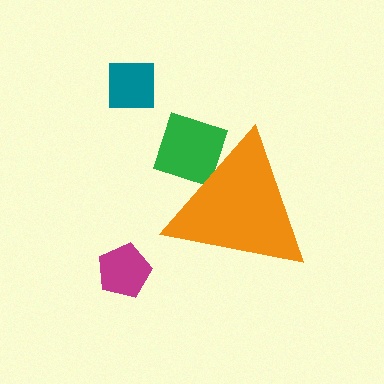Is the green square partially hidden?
Yes, the green square is partially hidden behind the orange triangle.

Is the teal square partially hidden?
No, the teal square is fully visible.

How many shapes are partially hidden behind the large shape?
1 shape is partially hidden.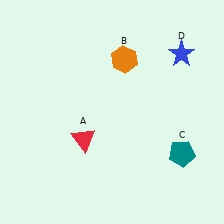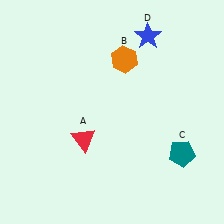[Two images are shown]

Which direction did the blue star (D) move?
The blue star (D) moved left.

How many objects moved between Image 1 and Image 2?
1 object moved between the two images.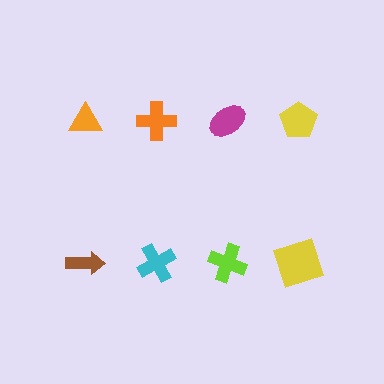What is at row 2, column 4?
A yellow square.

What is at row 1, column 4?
A yellow pentagon.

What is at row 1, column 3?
A magenta ellipse.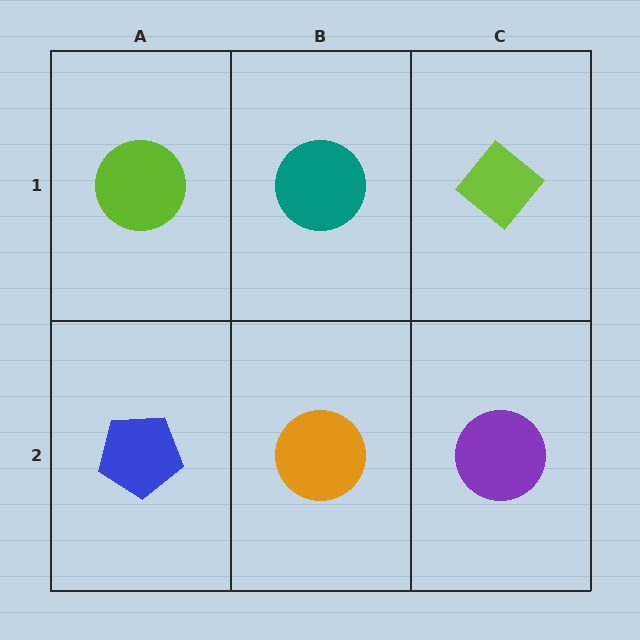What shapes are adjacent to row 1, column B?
An orange circle (row 2, column B), a lime circle (row 1, column A), a lime diamond (row 1, column C).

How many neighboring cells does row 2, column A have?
2.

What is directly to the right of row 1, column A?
A teal circle.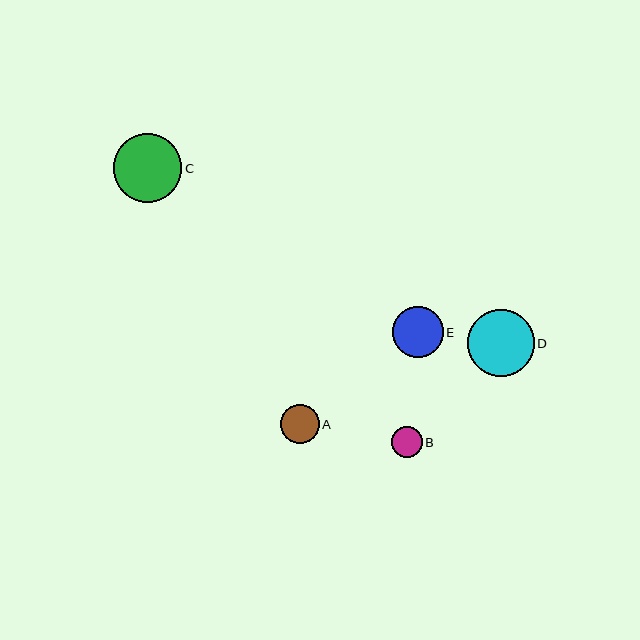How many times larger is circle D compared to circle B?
Circle D is approximately 2.2 times the size of circle B.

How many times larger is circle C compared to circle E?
Circle C is approximately 1.3 times the size of circle E.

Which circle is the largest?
Circle C is the largest with a size of approximately 69 pixels.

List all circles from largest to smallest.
From largest to smallest: C, D, E, A, B.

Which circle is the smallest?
Circle B is the smallest with a size of approximately 31 pixels.